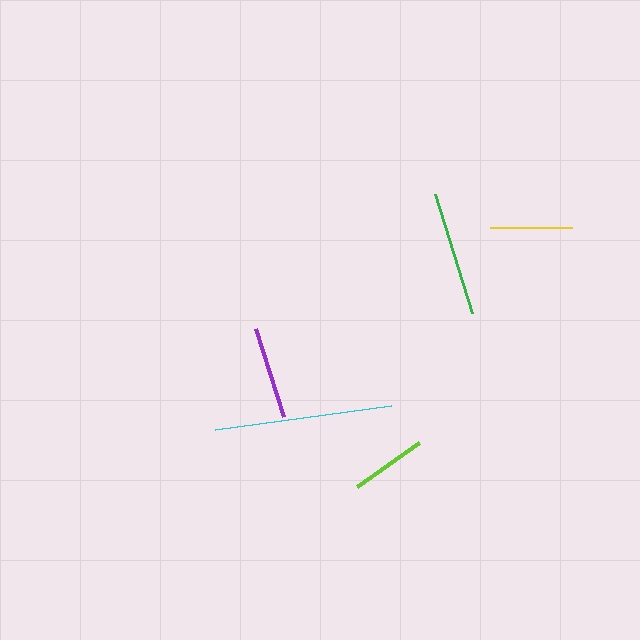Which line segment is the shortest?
The lime line is the shortest at approximately 76 pixels.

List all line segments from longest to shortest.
From longest to shortest: cyan, green, purple, yellow, lime.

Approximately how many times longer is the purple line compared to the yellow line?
The purple line is approximately 1.1 times the length of the yellow line.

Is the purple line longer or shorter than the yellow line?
The purple line is longer than the yellow line.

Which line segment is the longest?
The cyan line is the longest at approximately 178 pixels.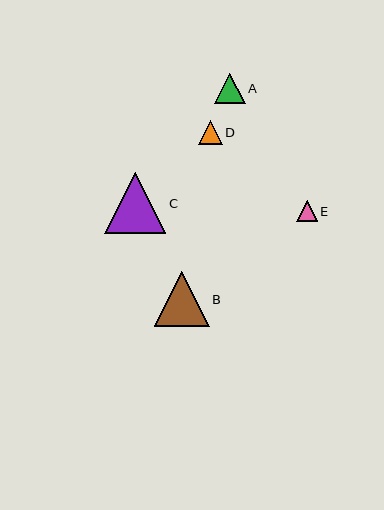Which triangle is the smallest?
Triangle E is the smallest with a size of approximately 21 pixels.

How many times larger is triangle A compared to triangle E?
Triangle A is approximately 1.5 times the size of triangle E.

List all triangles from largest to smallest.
From largest to smallest: C, B, A, D, E.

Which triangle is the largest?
Triangle C is the largest with a size of approximately 61 pixels.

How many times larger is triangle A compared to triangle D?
Triangle A is approximately 1.3 times the size of triangle D.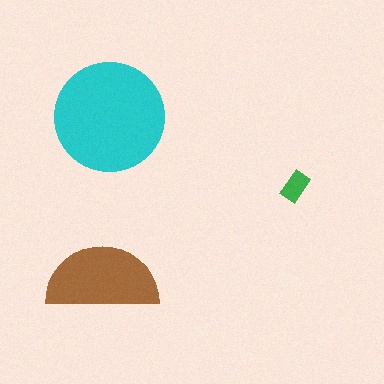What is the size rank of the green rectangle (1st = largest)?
3rd.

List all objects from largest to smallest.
The cyan circle, the brown semicircle, the green rectangle.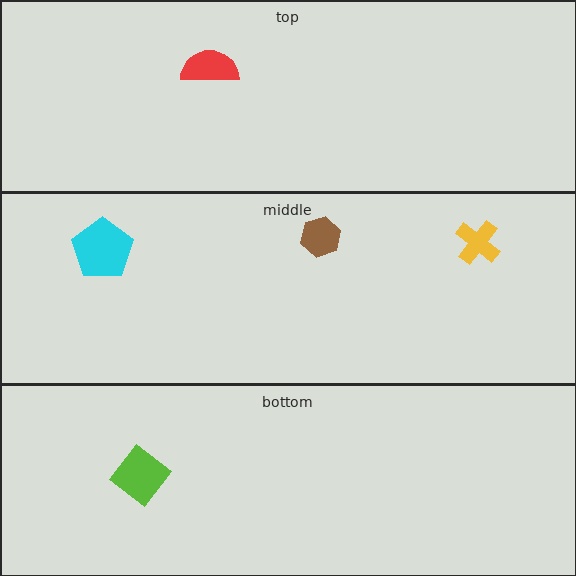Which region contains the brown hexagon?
The middle region.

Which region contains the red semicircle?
The top region.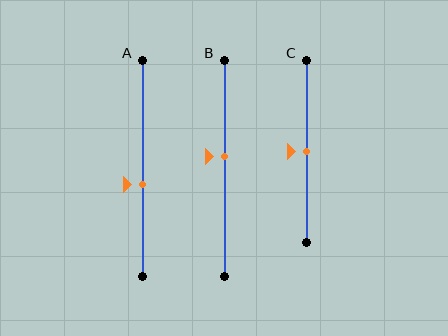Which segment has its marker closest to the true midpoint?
Segment C has its marker closest to the true midpoint.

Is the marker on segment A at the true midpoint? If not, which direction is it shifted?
No, the marker on segment A is shifted downward by about 8% of the segment length.